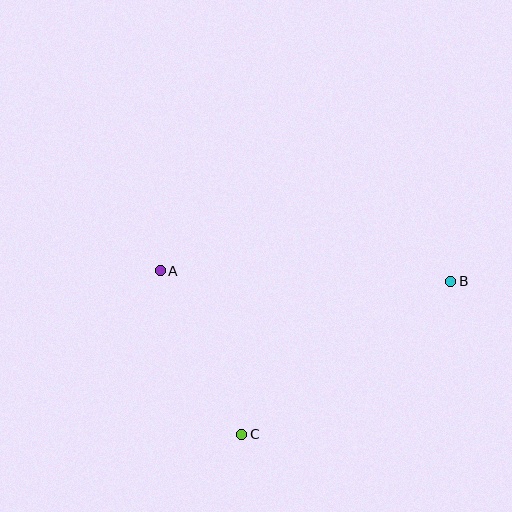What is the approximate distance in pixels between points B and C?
The distance between B and C is approximately 259 pixels.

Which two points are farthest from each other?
Points A and B are farthest from each other.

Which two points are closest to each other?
Points A and C are closest to each other.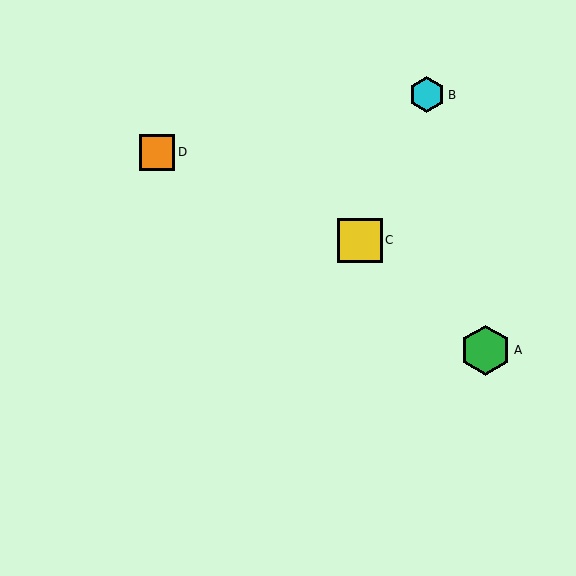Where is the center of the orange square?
The center of the orange square is at (157, 152).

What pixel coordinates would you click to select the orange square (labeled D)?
Click at (157, 152) to select the orange square D.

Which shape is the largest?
The green hexagon (labeled A) is the largest.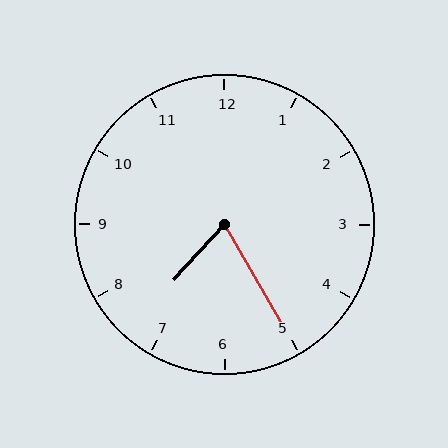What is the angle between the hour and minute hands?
Approximately 72 degrees.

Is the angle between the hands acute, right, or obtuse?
It is acute.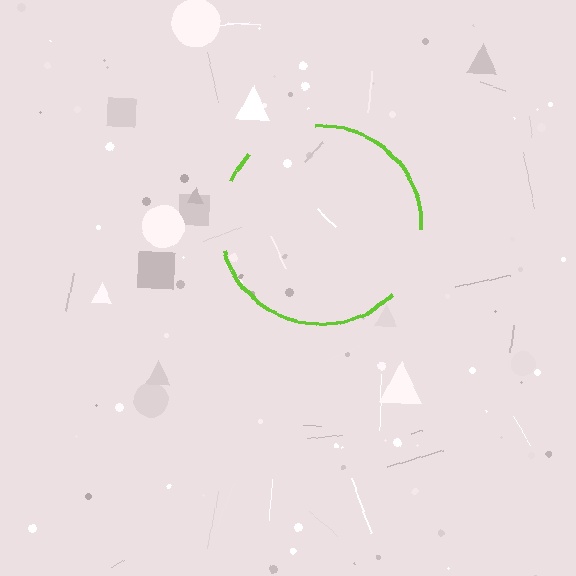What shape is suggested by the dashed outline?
The dashed outline suggests a circle.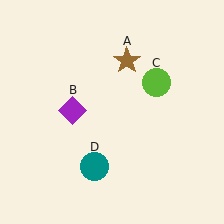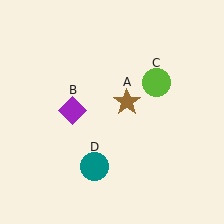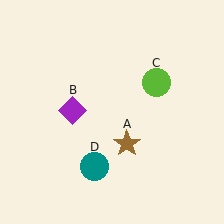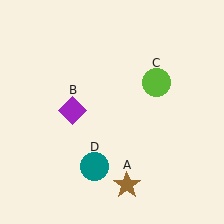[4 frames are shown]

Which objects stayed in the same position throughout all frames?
Purple diamond (object B) and lime circle (object C) and teal circle (object D) remained stationary.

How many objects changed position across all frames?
1 object changed position: brown star (object A).